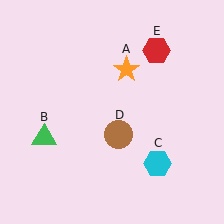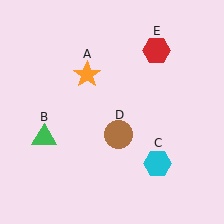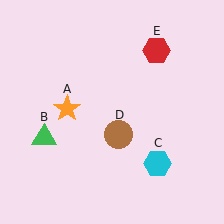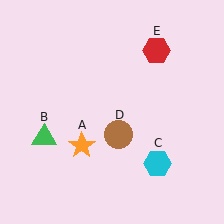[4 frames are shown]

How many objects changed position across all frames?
1 object changed position: orange star (object A).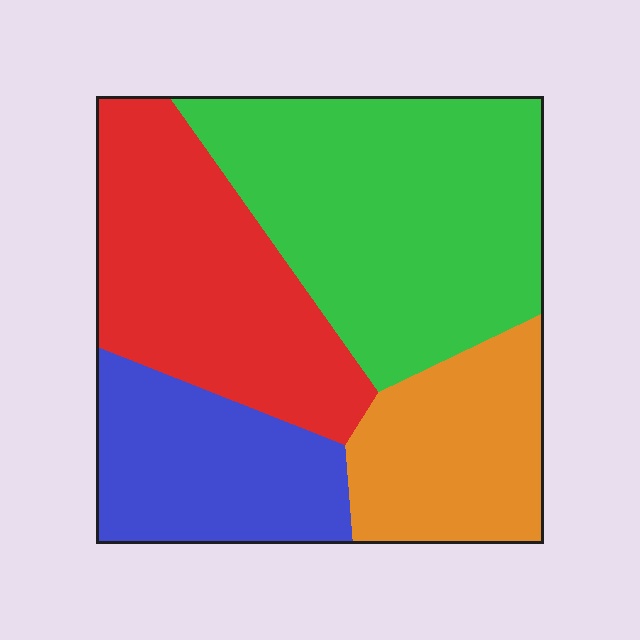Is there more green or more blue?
Green.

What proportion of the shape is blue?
Blue covers 19% of the shape.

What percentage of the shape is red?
Red takes up about one quarter (1/4) of the shape.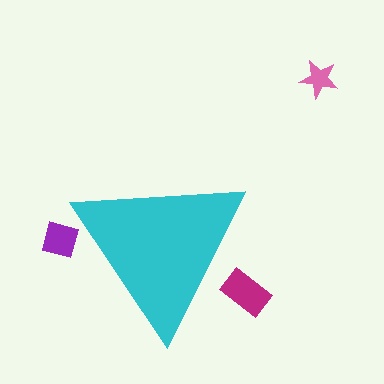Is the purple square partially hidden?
Yes, the purple square is partially hidden behind the cyan triangle.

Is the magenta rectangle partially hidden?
Yes, the magenta rectangle is partially hidden behind the cyan triangle.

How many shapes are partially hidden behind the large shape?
2 shapes are partially hidden.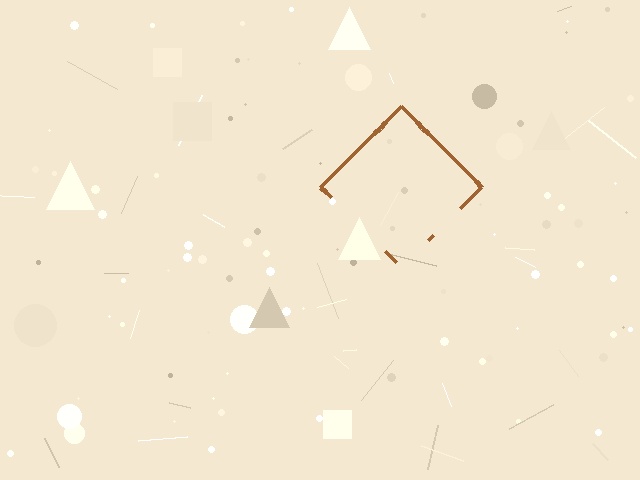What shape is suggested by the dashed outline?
The dashed outline suggests a diamond.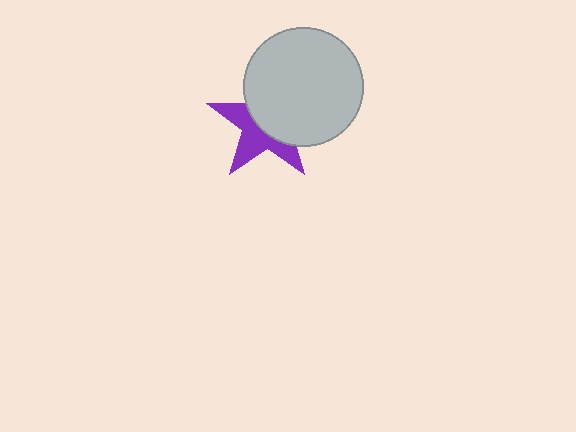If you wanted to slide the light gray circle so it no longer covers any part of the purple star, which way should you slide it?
Slide it toward the upper-right — that is the most direct way to separate the two shapes.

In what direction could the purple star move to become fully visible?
The purple star could move toward the lower-left. That would shift it out from behind the light gray circle entirely.